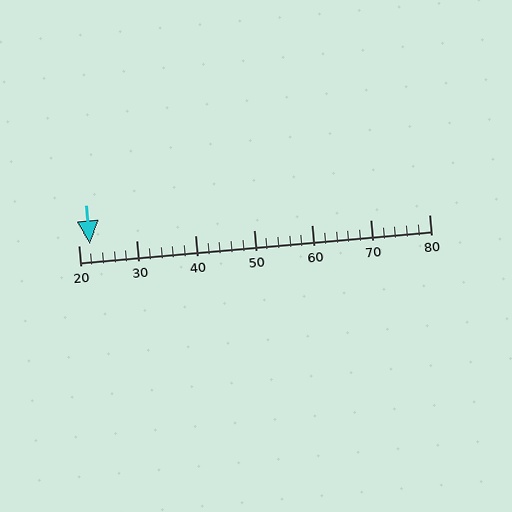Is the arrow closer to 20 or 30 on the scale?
The arrow is closer to 20.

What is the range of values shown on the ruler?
The ruler shows values from 20 to 80.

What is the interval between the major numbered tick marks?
The major tick marks are spaced 10 units apart.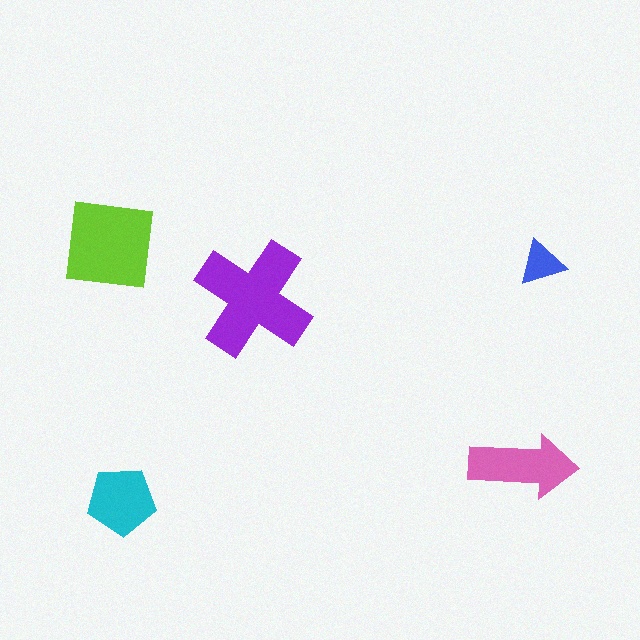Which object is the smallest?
The blue triangle.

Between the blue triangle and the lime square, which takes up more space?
The lime square.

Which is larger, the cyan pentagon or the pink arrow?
The pink arrow.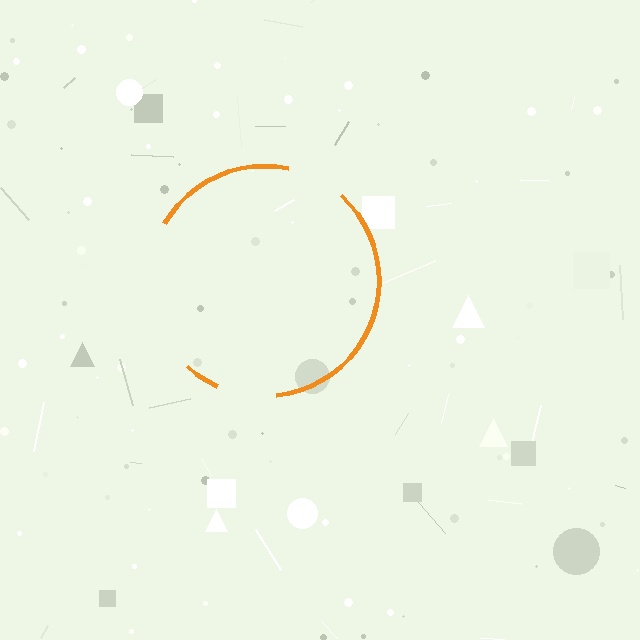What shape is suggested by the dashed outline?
The dashed outline suggests a circle.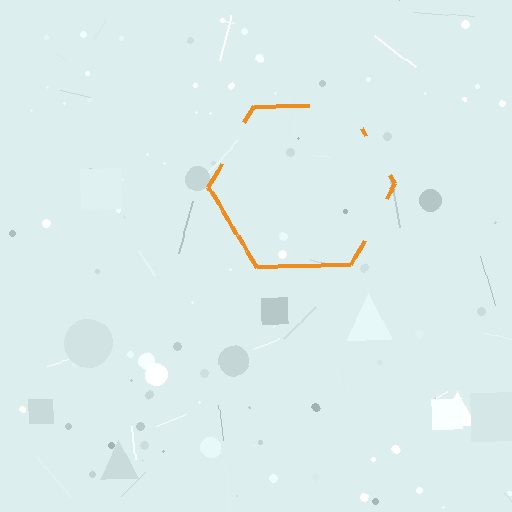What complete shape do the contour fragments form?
The contour fragments form a hexagon.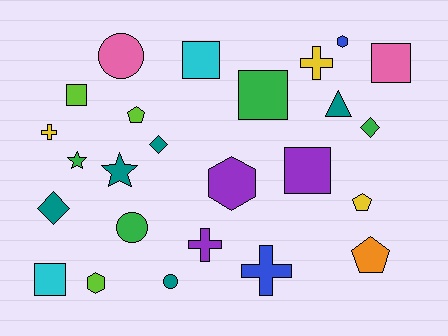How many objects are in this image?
There are 25 objects.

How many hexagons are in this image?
There are 3 hexagons.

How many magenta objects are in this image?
There are no magenta objects.